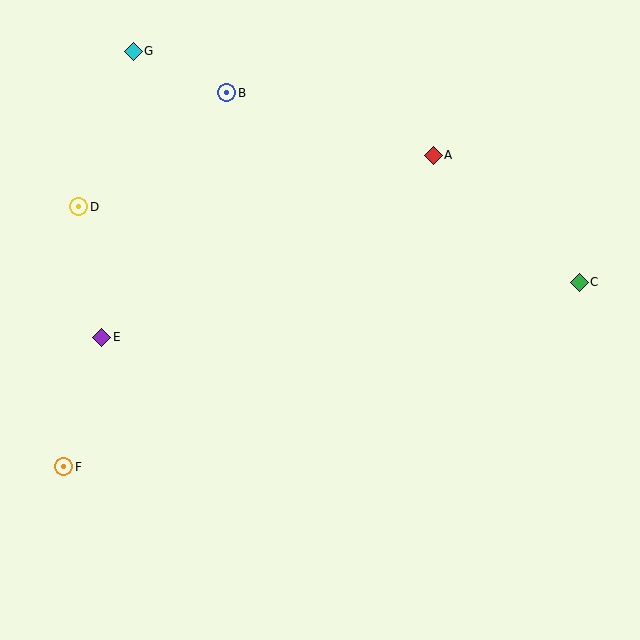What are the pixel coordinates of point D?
Point D is at (79, 207).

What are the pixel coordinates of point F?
Point F is at (64, 467).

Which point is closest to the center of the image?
Point A at (433, 155) is closest to the center.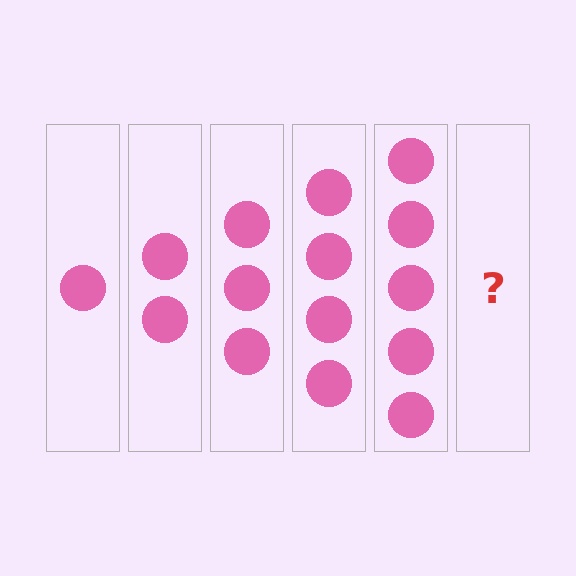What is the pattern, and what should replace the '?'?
The pattern is that each step adds one more circle. The '?' should be 6 circles.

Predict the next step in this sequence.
The next step is 6 circles.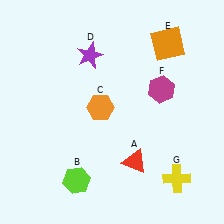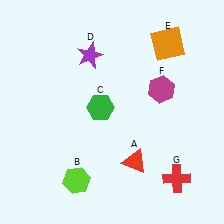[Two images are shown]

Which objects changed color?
C changed from orange to green. G changed from yellow to red.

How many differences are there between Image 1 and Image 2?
There are 2 differences between the two images.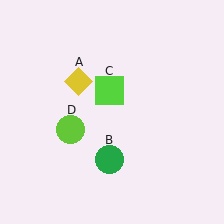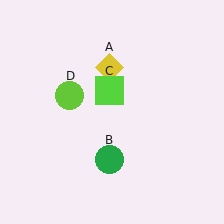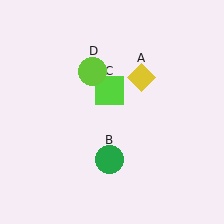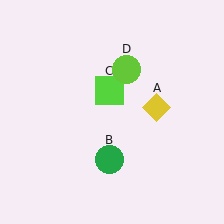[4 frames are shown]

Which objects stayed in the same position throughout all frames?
Green circle (object B) and lime square (object C) remained stationary.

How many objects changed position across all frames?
2 objects changed position: yellow diamond (object A), lime circle (object D).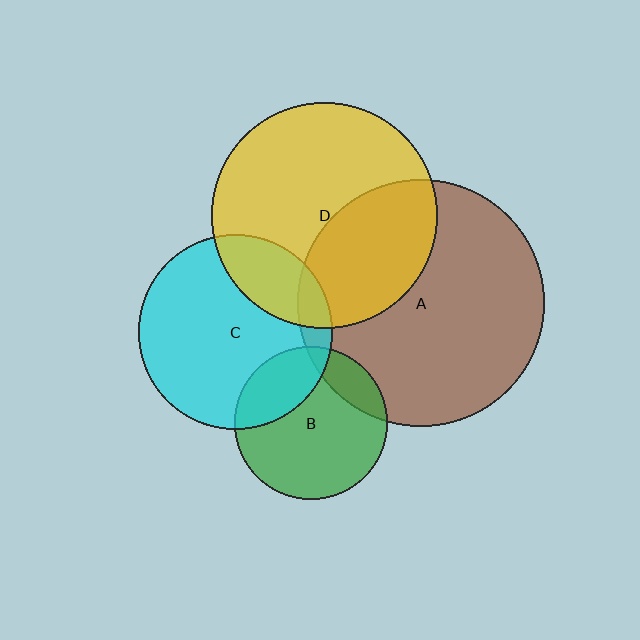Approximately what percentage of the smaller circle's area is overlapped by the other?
Approximately 35%.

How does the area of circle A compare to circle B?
Approximately 2.6 times.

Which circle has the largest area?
Circle A (brown).